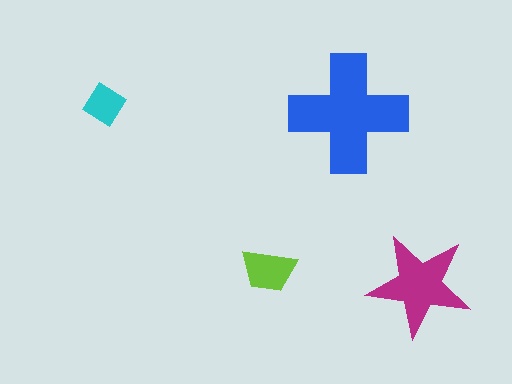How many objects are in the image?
There are 4 objects in the image.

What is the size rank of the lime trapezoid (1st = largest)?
3rd.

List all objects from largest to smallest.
The blue cross, the magenta star, the lime trapezoid, the cyan diamond.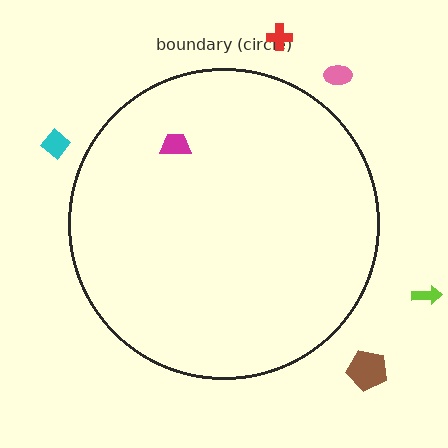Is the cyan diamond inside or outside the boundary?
Outside.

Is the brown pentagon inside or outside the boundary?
Outside.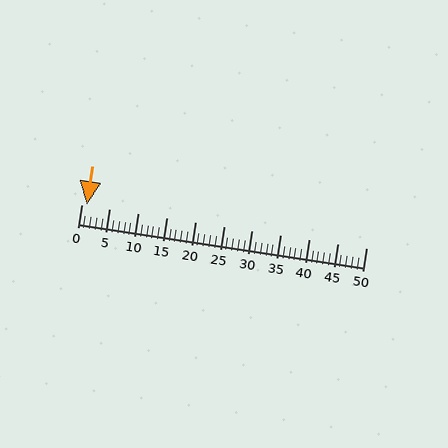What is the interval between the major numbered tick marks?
The major tick marks are spaced 5 units apart.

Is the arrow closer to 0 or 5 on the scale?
The arrow is closer to 0.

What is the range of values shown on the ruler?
The ruler shows values from 0 to 50.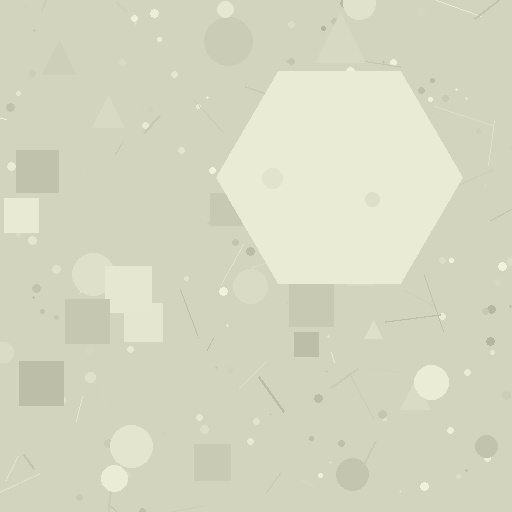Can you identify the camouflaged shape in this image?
The camouflaged shape is a hexagon.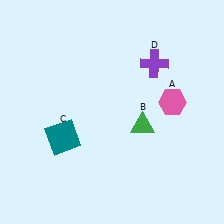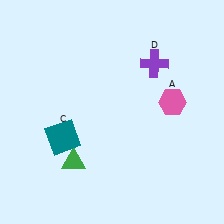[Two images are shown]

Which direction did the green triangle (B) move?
The green triangle (B) moved left.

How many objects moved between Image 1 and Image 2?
1 object moved between the two images.